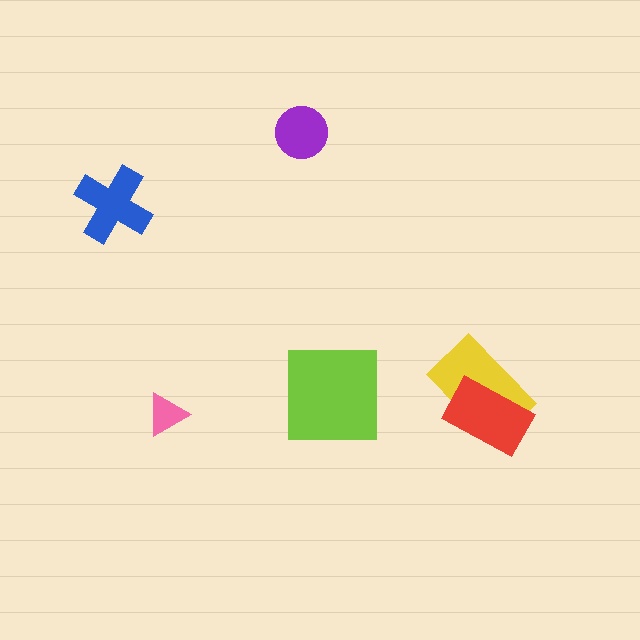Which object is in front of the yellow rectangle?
The red rectangle is in front of the yellow rectangle.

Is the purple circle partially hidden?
No, no other shape covers it.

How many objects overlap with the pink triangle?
0 objects overlap with the pink triangle.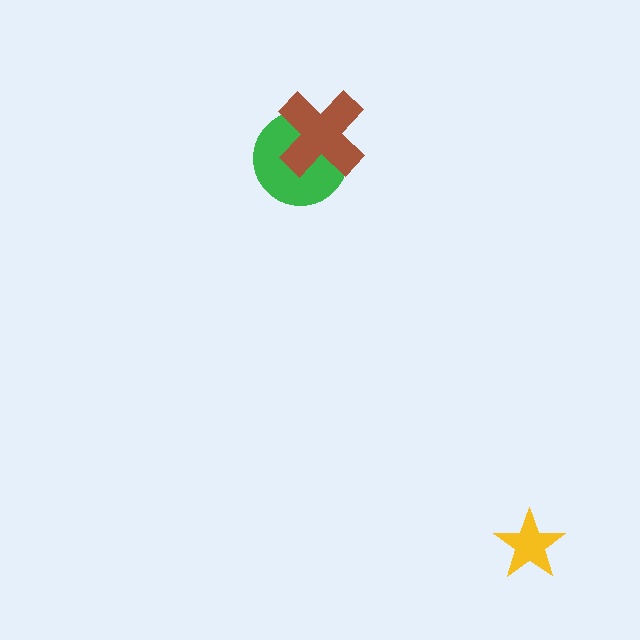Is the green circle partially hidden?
Yes, it is partially covered by another shape.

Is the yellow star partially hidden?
No, no other shape covers it.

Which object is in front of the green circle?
The brown cross is in front of the green circle.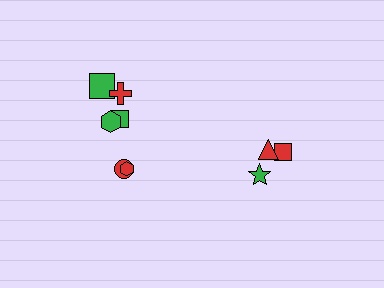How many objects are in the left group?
There are 6 objects.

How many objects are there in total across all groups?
There are 9 objects.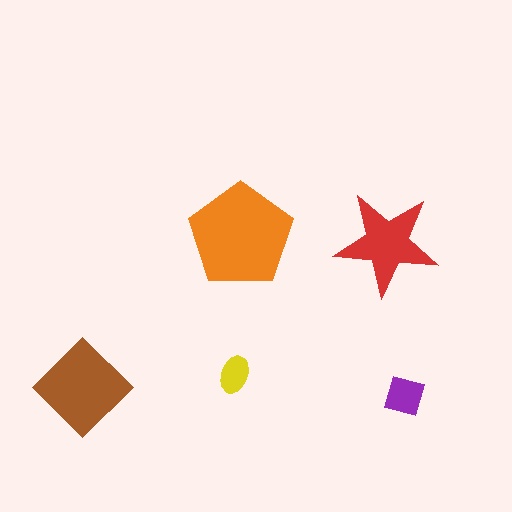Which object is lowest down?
The purple square is bottommost.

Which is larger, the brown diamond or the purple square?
The brown diamond.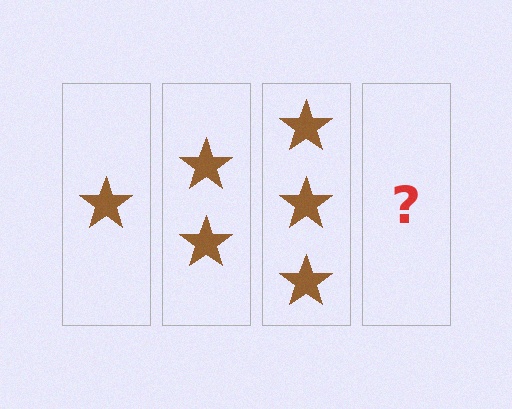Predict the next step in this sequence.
The next step is 4 stars.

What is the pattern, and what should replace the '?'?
The pattern is that each step adds one more star. The '?' should be 4 stars.